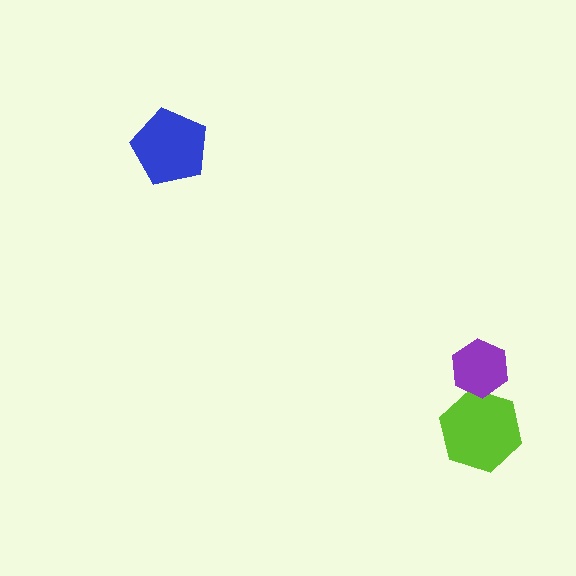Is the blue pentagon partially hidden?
No, no other shape covers it.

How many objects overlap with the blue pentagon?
0 objects overlap with the blue pentagon.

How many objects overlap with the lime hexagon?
1 object overlaps with the lime hexagon.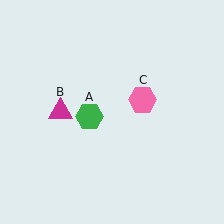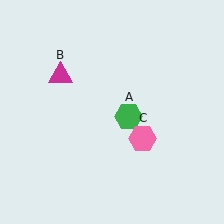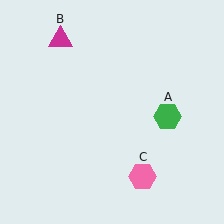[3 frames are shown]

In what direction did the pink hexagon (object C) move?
The pink hexagon (object C) moved down.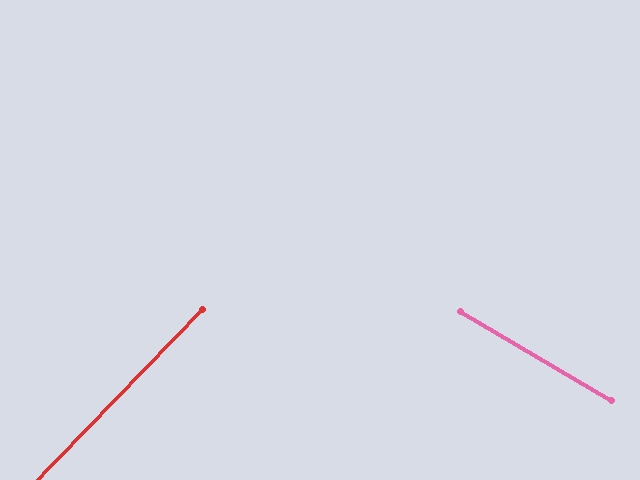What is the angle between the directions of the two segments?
Approximately 77 degrees.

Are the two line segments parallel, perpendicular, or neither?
Neither parallel nor perpendicular — they differ by about 77°.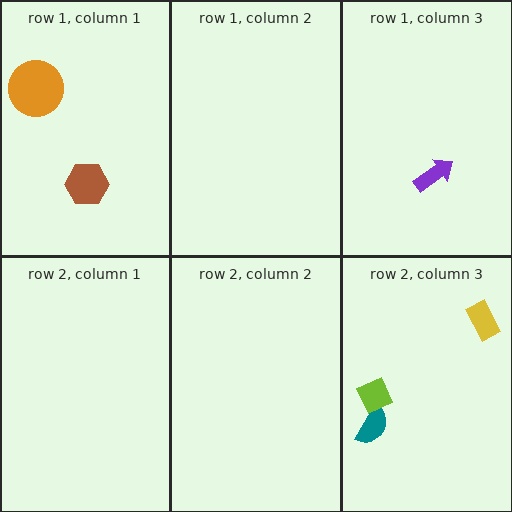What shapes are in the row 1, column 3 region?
The purple arrow.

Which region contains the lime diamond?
The row 2, column 3 region.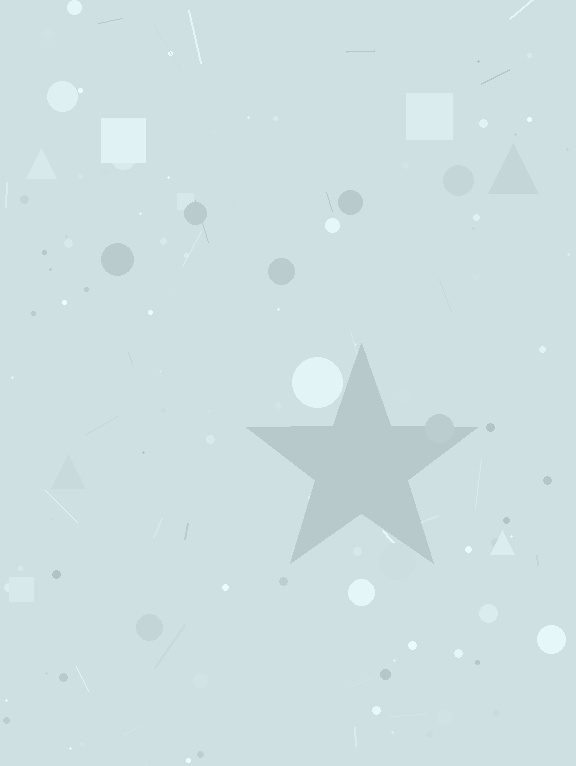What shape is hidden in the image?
A star is hidden in the image.